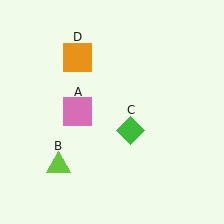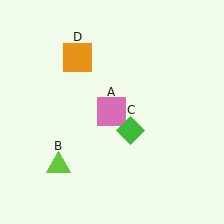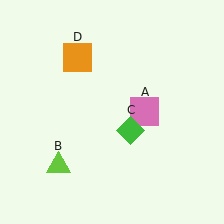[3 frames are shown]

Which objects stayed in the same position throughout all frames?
Lime triangle (object B) and green diamond (object C) and orange square (object D) remained stationary.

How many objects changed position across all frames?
1 object changed position: pink square (object A).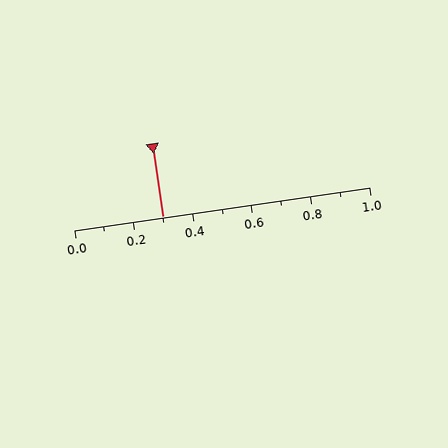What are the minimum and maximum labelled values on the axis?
The axis runs from 0.0 to 1.0.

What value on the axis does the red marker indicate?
The marker indicates approximately 0.3.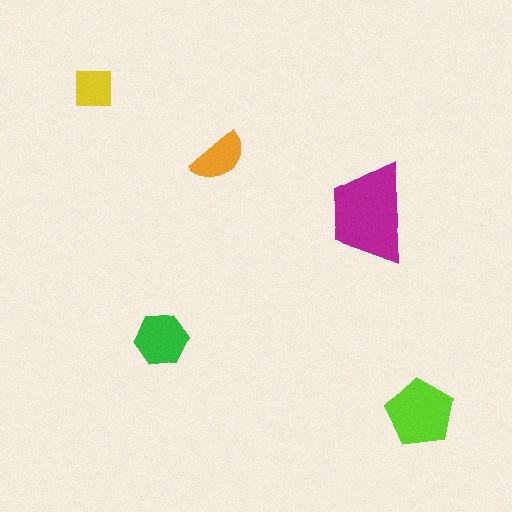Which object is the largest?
The magenta trapezoid.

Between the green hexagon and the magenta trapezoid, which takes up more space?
The magenta trapezoid.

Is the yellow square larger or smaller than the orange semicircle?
Smaller.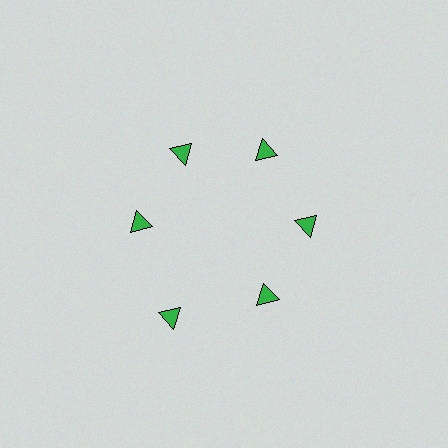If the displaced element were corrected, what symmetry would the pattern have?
It would have 6-fold rotational symmetry — the pattern would map onto itself every 60 degrees.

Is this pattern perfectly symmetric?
No. The 6 green triangles are arranged in a ring, but one element near the 7 o'clock position is pushed outward from the center, breaking the 6-fold rotational symmetry.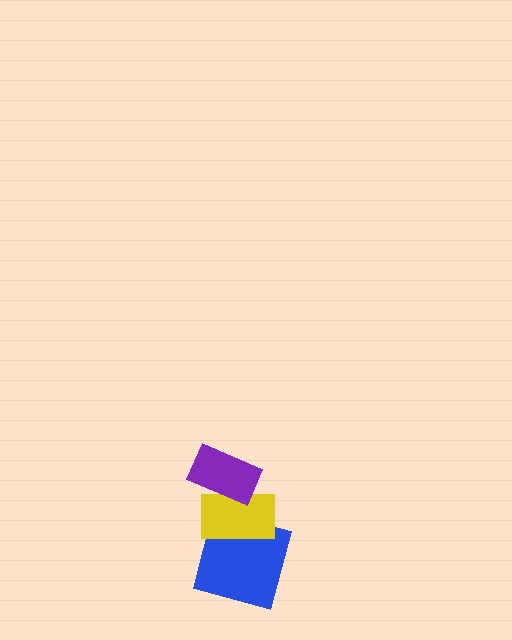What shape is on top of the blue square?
The yellow rectangle is on top of the blue square.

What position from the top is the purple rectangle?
The purple rectangle is 1st from the top.